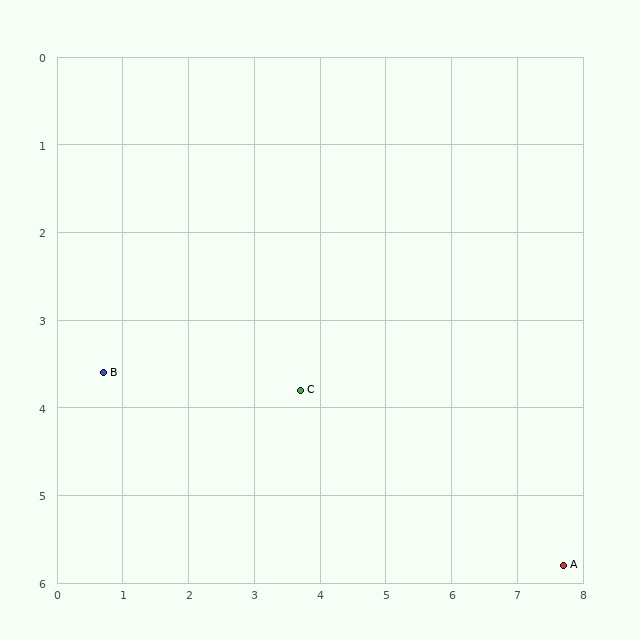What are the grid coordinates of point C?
Point C is at approximately (3.7, 3.8).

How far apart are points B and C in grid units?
Points B and C are about 3.0 grid units apart.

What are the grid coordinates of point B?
Point B is at approximately (0.7, 3.6).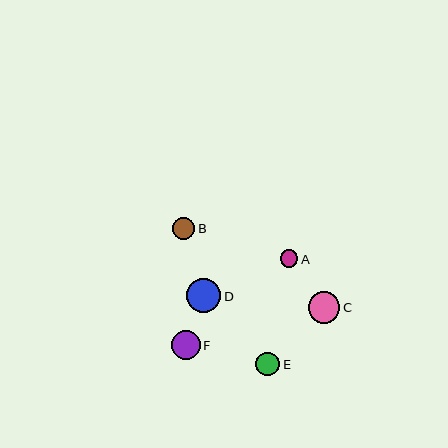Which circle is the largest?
Circle D is the largest with a size of approximately 34 pixels.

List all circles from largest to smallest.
From largest to smallest: D, C, F, E, B, A.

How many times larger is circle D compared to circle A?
Circle D is approximately 1.9 times the size of circle A.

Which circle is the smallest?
Circle A is the smallest with a size of approximately 18 pixels.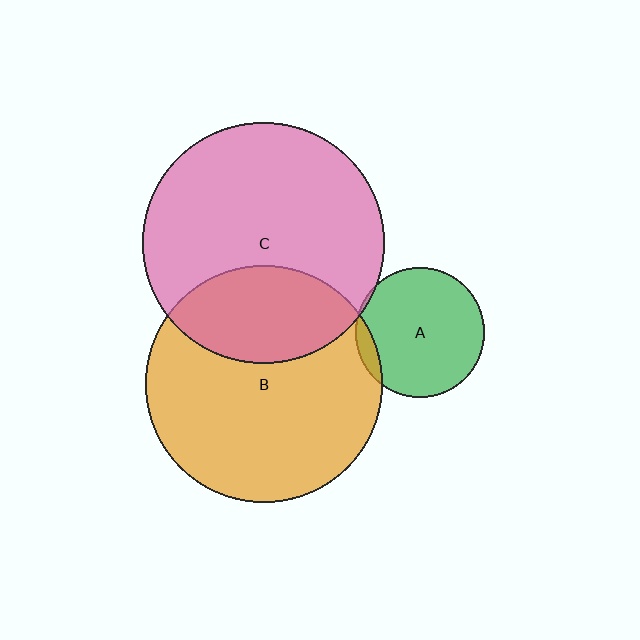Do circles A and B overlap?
Yes.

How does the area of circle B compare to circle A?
Approximately 3.3 times.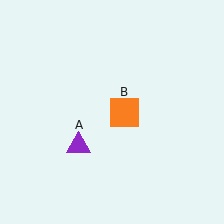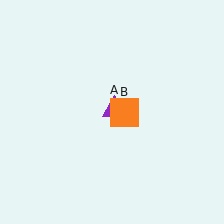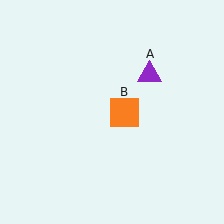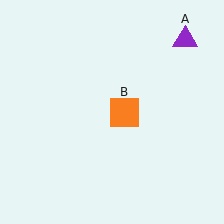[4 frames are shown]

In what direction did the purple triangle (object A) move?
The purple triangle (object A) moved up and to the right.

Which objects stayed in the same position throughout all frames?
Orange square (object B) remained stationary.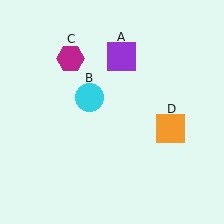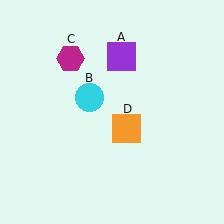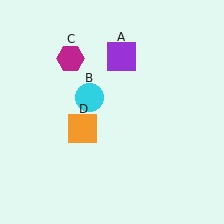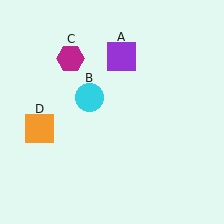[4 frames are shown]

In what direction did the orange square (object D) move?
The orange square (object D) moved left.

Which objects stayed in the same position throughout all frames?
Purple square (object A) and cyan circle (object B) and magenta hexagon (object C) remained stationary.